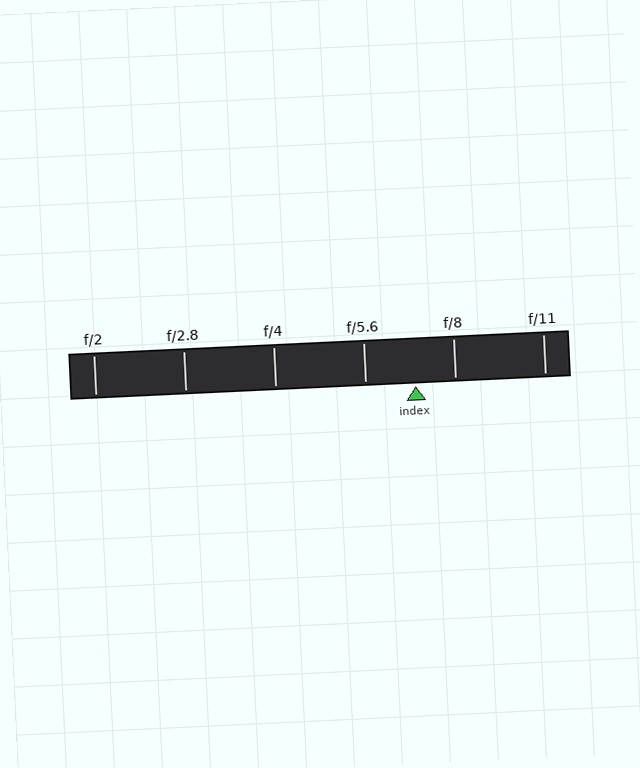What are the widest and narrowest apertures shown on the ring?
The widest aperture shown is f/2 and the narrowest is f/11.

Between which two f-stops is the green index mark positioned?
The index mark is between f/5.6 and f/8.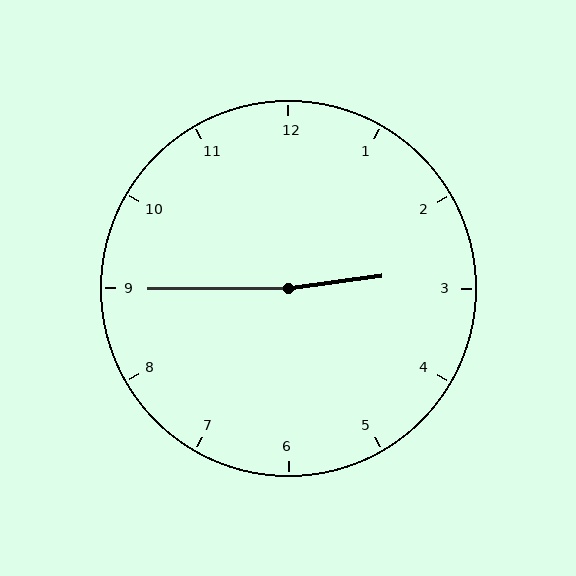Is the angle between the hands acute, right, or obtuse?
It is obtuse.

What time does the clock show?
2:45.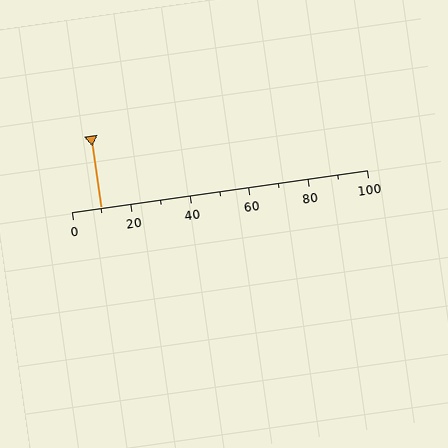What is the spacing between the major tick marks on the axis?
The major ticks are spaced 20 apart.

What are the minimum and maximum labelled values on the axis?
The axis runs from 0 to 100.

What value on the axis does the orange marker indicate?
The marker indicates approximately 10.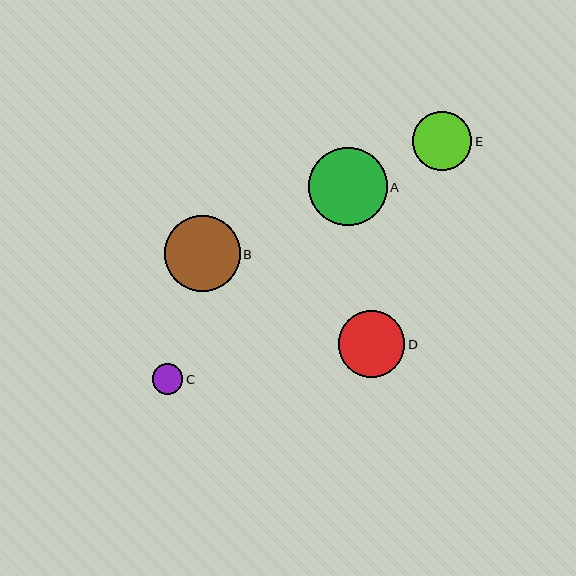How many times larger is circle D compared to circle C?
Circle D is approximately 2.2 times the size of circle C.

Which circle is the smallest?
Circle C is the smallest with a size of approximately 31 pixels.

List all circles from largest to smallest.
From largest to smallest: A, B, D, E, C.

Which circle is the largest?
Circle A is the largest with a size of approximately 78 pixels.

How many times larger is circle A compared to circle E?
Circle A is approximately 1.3 times the size of circle E.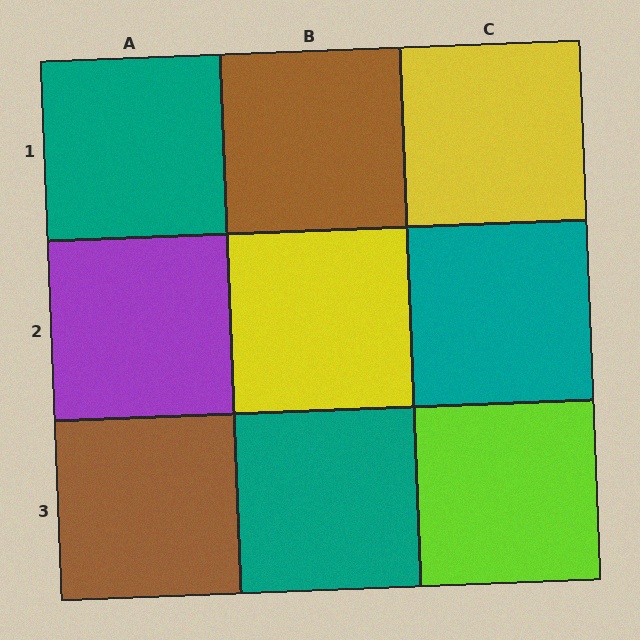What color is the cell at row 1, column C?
Yellow.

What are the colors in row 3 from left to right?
Brown, teal, lime.